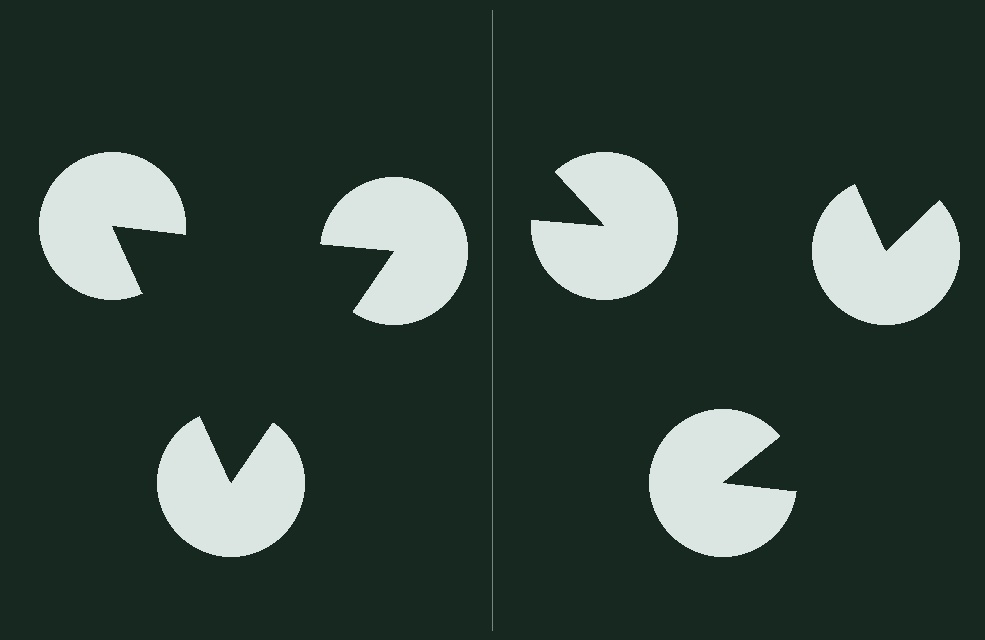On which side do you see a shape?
An illusory triangle appears on the left side. On the right side the wedge cuts are rotated, so no coherent shape forms.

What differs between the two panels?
The pac-man discs are positioned identically on both sides; only the wedge orientations differ. On the left they align to a triangle; on the right they are misaligned.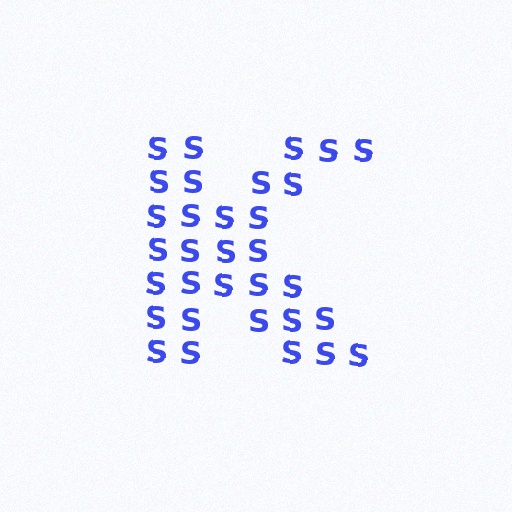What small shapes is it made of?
It is made of small letter S's.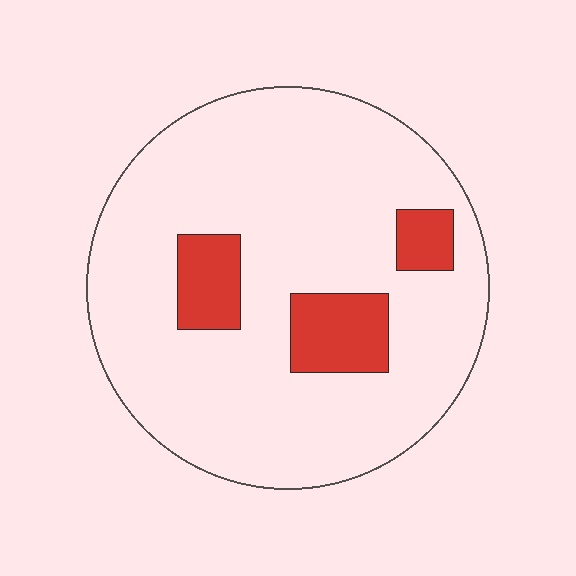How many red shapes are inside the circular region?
3.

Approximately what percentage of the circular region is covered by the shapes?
Approximately 15%.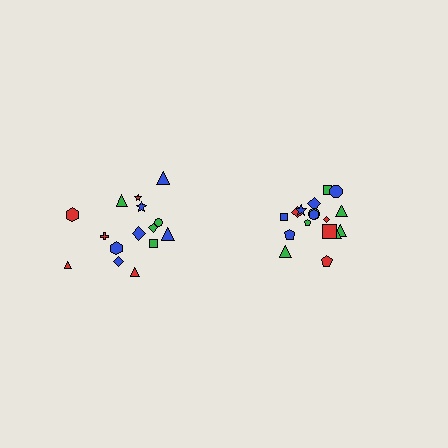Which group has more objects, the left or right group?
The right group.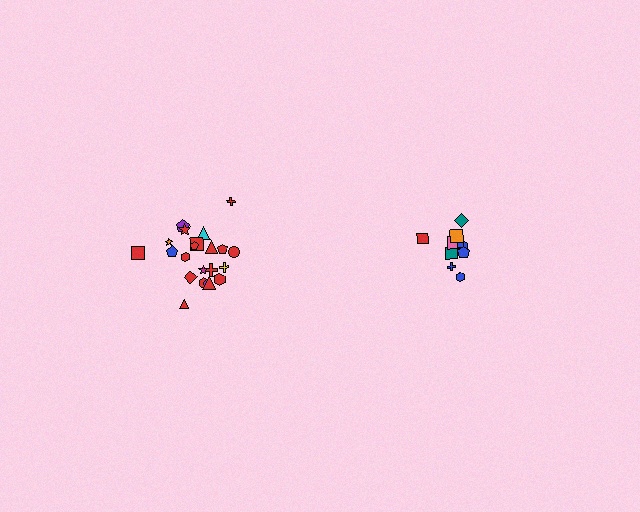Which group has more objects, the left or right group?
The left group.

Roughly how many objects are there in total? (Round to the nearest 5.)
Roughly 30 objects in total.